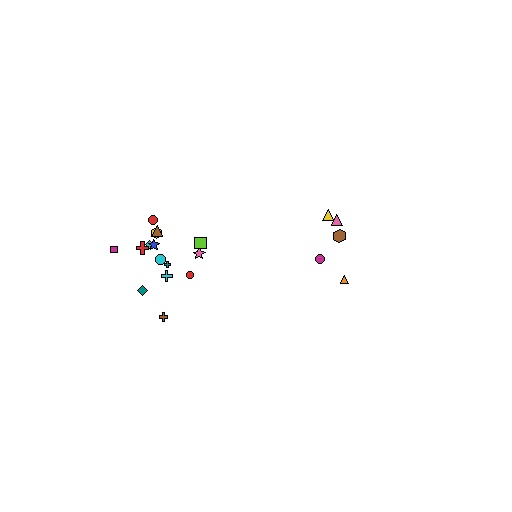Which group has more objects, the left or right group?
The left group.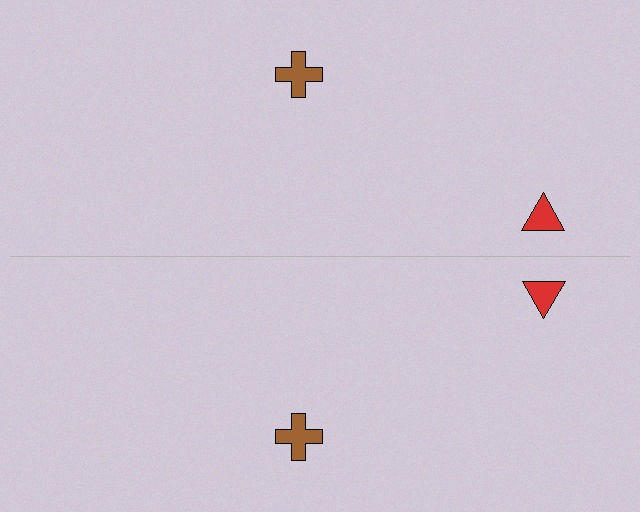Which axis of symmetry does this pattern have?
The pattern has a horizontal axis of symmetry running through the center of the image.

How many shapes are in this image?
There are 4 shapes in this image.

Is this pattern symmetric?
Yes, this pattern has bilateral (reflection) symmetry.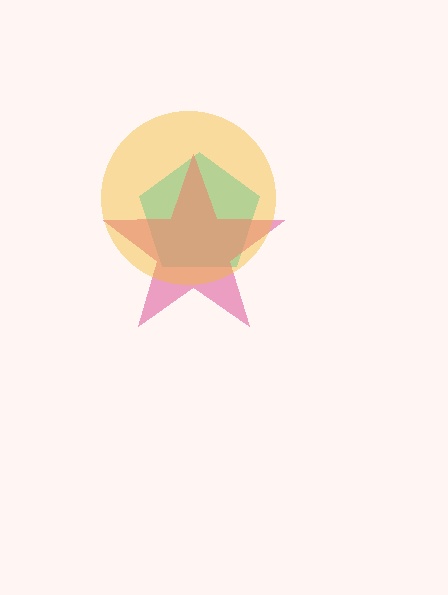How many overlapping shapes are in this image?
There are 3 overlapping shapes in the image.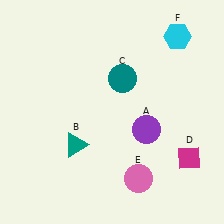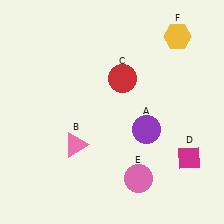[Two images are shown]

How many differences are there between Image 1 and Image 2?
There are 3 differences between the two images.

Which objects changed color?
B changed from teal to pink. C changed from teal to red. F changed from cyan to yellow.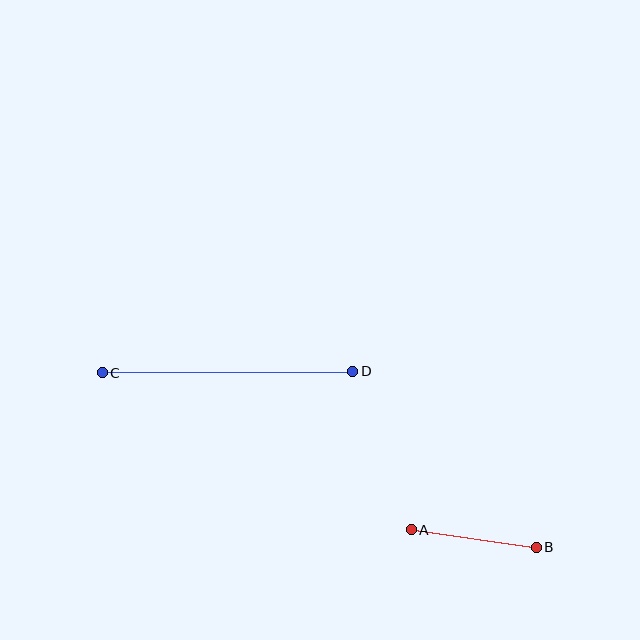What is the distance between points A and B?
The distance is approximately 126 pixels.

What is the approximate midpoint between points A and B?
The midpoint is at approximately (474, 538) pixels.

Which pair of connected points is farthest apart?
Points C and D are farthest apart.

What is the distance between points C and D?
The distance is approximately 250 pixels.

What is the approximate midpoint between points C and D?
The midpoint is at approximately (227, 372) pixels.